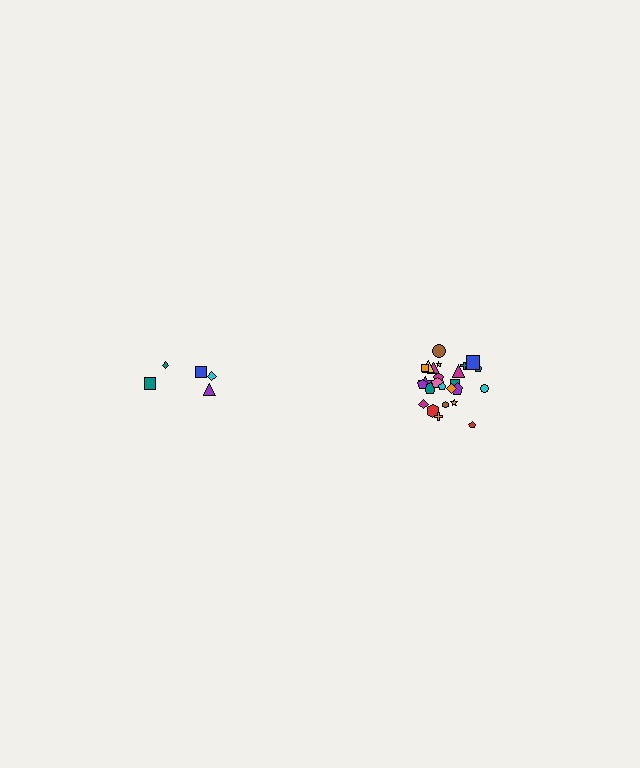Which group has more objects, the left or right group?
The right group.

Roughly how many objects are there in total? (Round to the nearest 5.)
Roughly 30 objects in total.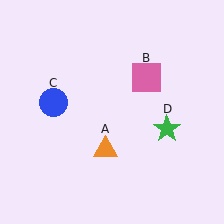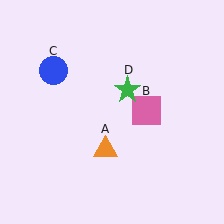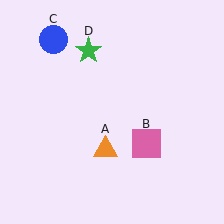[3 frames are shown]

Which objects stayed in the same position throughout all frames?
Orange triangle (object A) remained stationary.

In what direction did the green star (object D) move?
The green star (object D) moved up and to the left.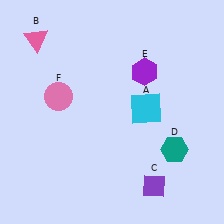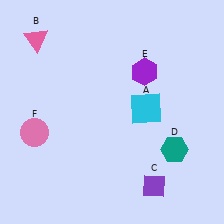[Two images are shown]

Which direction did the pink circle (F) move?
The pink circle (F) moved down.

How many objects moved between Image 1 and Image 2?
1 object moved between the two images.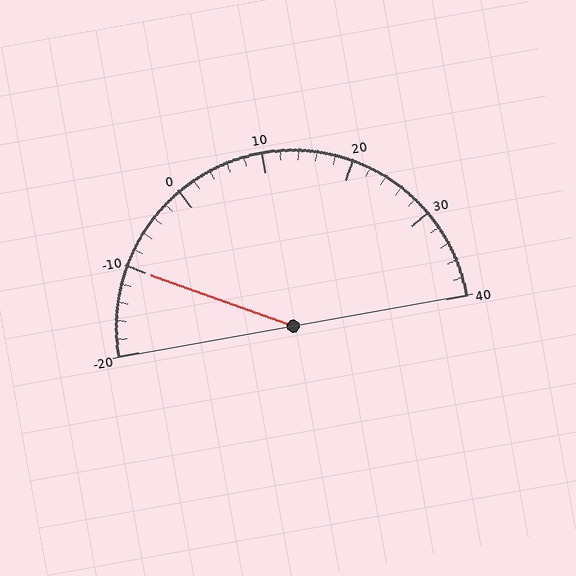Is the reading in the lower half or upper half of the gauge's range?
The reading is in the lower half of the range (-20 to 40).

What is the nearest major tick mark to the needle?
The nearest major tick mark is -10.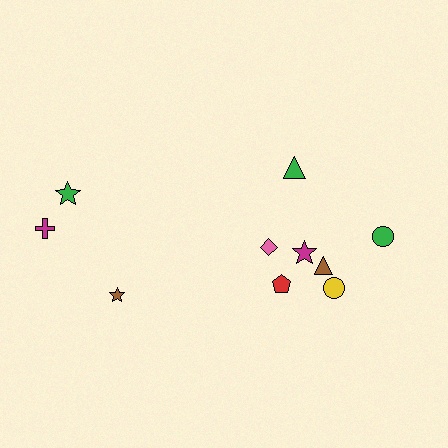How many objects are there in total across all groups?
There are 10 objects.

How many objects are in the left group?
There are 3 objects.